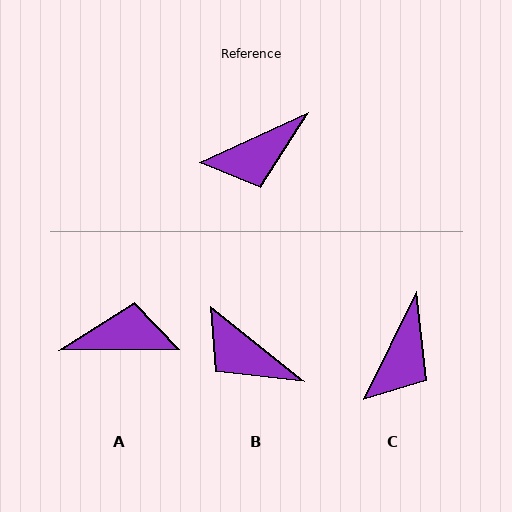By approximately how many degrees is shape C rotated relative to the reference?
Approximately 40 degrees counter-clockwise.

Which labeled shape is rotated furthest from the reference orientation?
A, about 156 degrees away.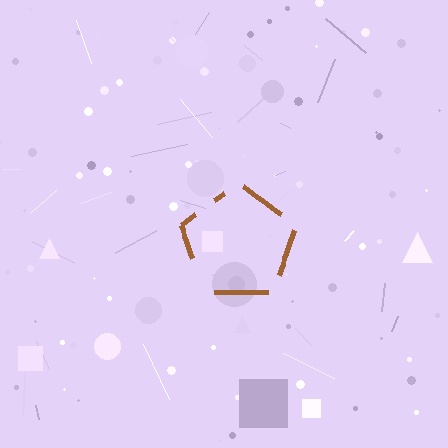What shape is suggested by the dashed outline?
The dashed outline suggests a pentagon.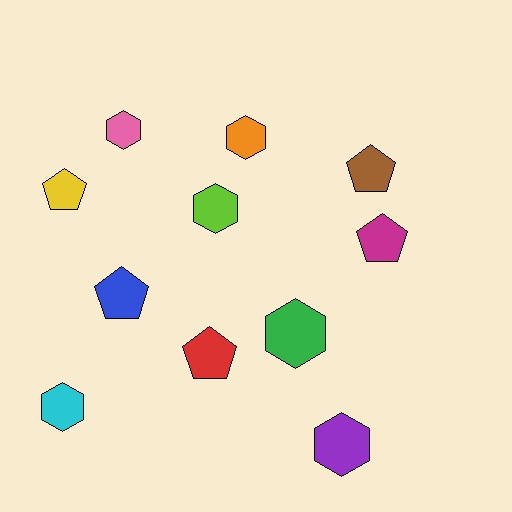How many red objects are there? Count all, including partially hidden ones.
There is 1 red object.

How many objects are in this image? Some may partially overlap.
There are 11 objects.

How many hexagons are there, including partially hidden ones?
There are 6 hexagons.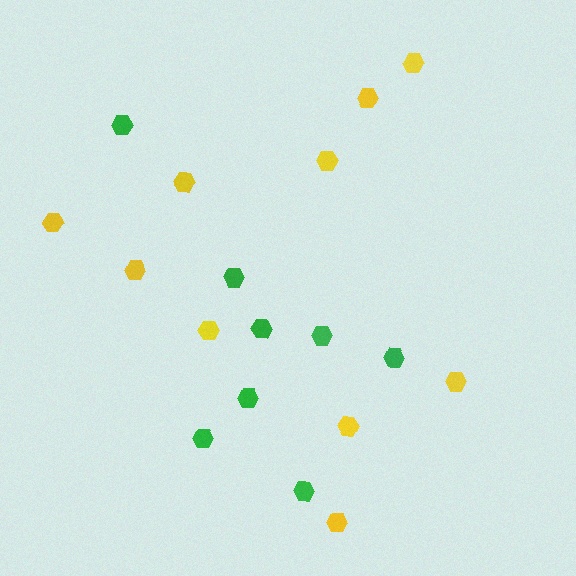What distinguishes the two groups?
There are 2 groups: one group of green hexagons (8) and one group of yellow hexagons (10).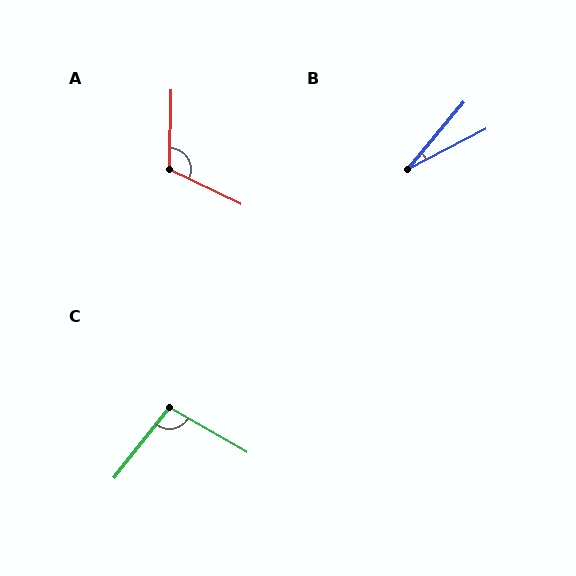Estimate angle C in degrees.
Approximately 99 degrees.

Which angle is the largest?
A, at approximately 114 degrees.